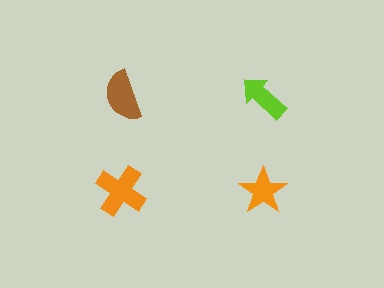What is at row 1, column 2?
A lime arrow.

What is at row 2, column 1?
An orange cross.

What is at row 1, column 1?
A brown semicircle.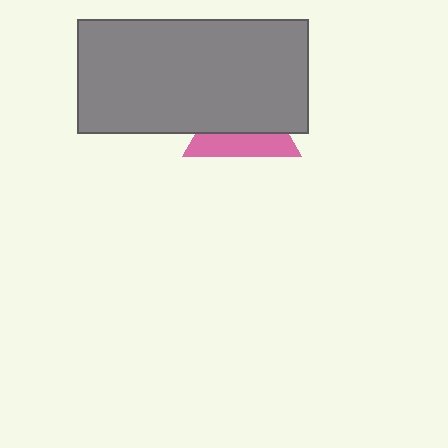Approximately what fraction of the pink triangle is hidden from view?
Roughly 59% of the pink triangle is hidden behind the gray rectangle.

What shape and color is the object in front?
The object in front is a gray rectangle.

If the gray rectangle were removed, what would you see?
You would see the complete pink triangle.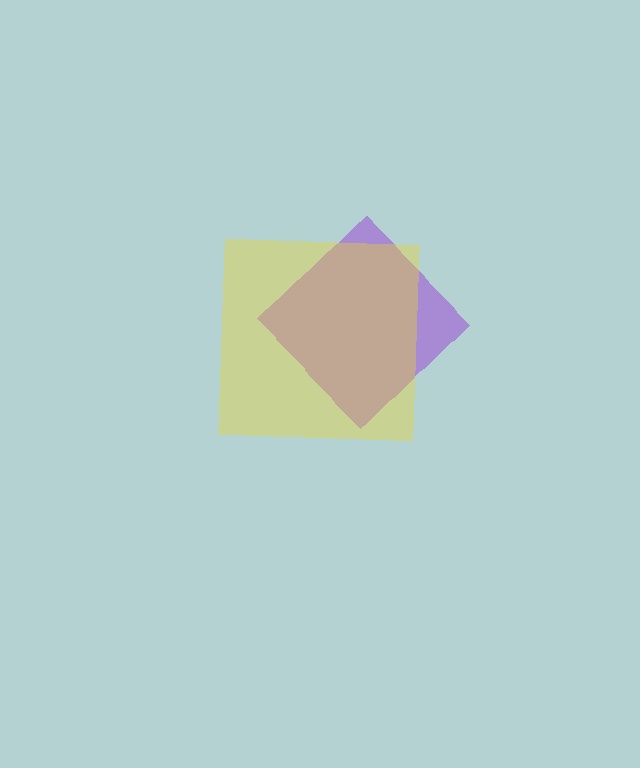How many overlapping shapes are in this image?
There are 2 overlapping shapes in the image.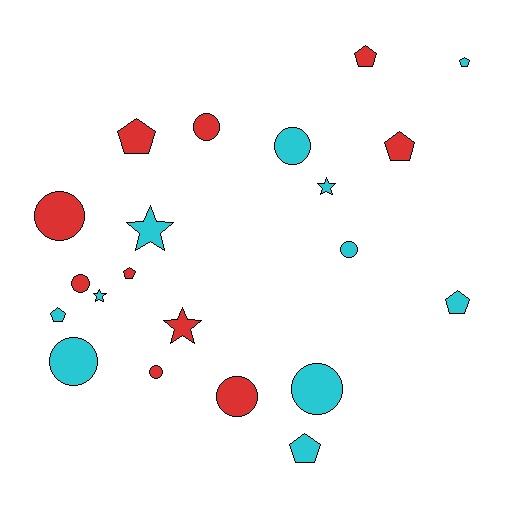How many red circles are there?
There are 5 red circles.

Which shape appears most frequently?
Circle, with 9 objects.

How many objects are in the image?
There are 21 objects.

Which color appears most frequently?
Cyan, with 11 objects.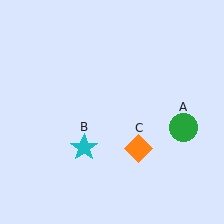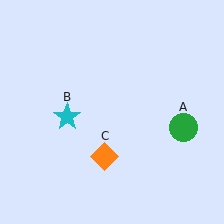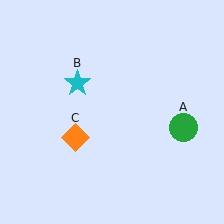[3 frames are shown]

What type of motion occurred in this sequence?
The cyan star (object B), orange diamond (object C) rotated clockwise around the center of the scene.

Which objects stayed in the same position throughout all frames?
Green circle (object A) remained stationary.